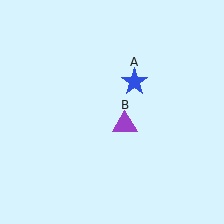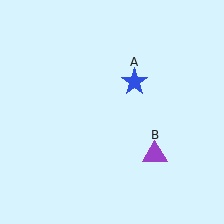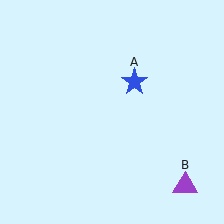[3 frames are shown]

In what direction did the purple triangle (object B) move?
The purple triangle (object B) moved down and to the right.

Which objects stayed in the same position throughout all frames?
Blue star (object A) remained stationary.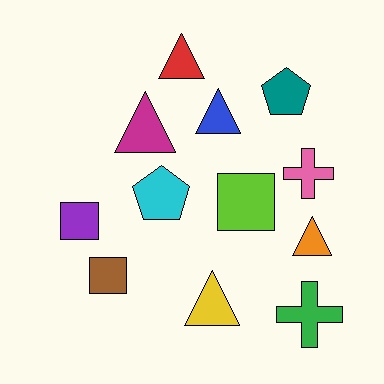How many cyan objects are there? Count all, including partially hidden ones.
There is 1 cyan object.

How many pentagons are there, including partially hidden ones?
There are 2 pentagons.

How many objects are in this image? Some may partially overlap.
There are 12 objects.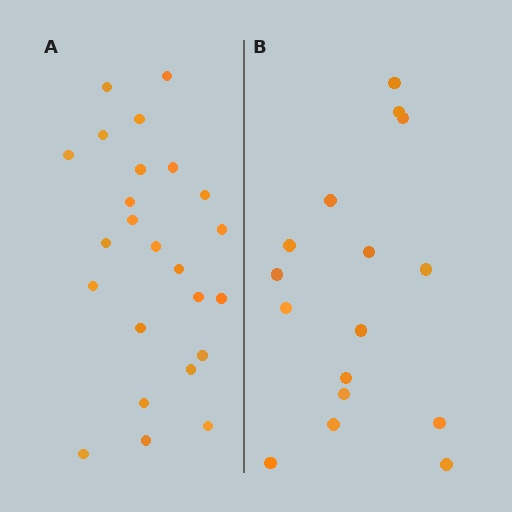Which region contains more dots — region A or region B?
Region A (the left region) has more dots.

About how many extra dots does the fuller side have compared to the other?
Region A has roughly 8 or so more dots than region B.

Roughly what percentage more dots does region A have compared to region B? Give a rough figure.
About 50% more.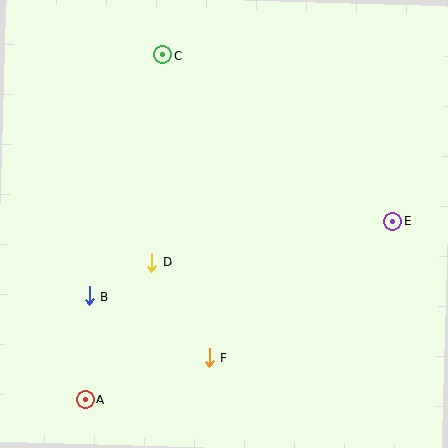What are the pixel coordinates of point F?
Point F is at (209, 357).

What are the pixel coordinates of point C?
Point C is at (162, 55).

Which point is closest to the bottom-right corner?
Point E is closest to the bottom-right corner.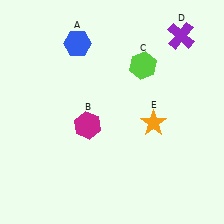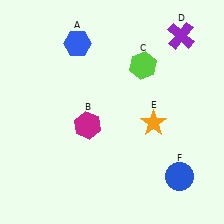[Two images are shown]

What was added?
A blue circle (F) was added in Image 2.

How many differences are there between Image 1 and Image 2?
There is 1 difference between the two images.